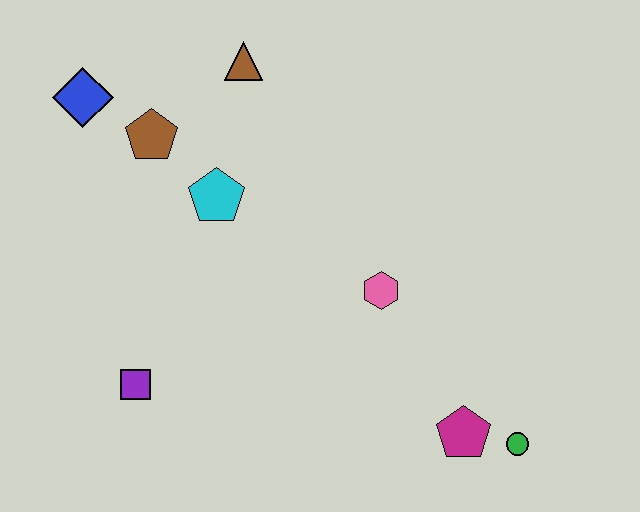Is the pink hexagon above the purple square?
Yes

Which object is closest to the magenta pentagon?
The green circle is closest to the magenta pentagon.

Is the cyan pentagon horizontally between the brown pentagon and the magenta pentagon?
Yes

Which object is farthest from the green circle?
The blue diamond is farthest from the green circle.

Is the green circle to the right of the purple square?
Yes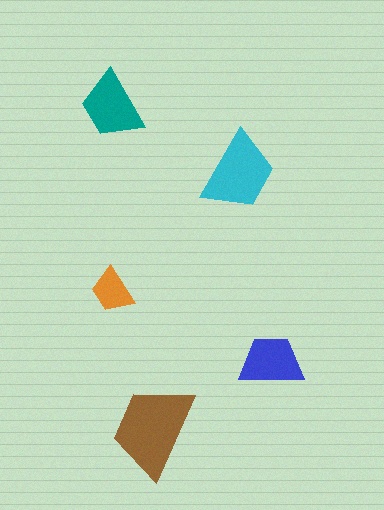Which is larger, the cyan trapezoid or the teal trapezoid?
The cyan one.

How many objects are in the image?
There are 5 objects in the image.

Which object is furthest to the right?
The blue trapezoid is rightmost.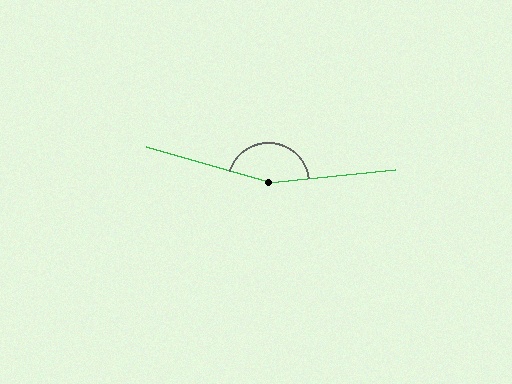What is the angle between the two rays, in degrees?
Approximately 158 degrees.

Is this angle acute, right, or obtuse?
It is obtuse.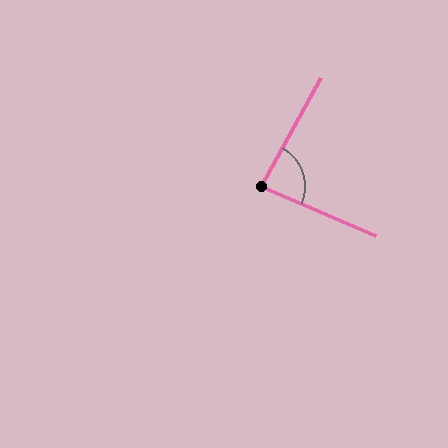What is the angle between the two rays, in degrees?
Approximately 84 degrees.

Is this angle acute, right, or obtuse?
It is acute.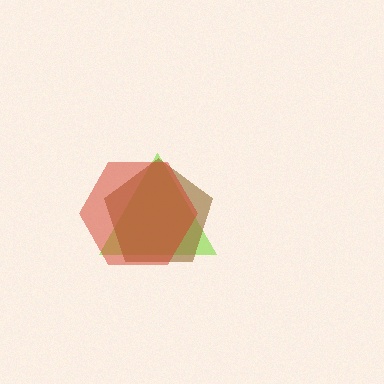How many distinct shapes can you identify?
There are 3 distinct shapes: a lime triangle, a brown pentagon, a red hexagon.